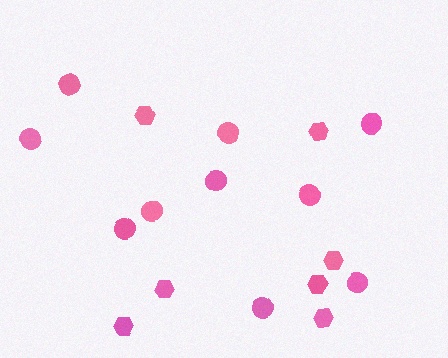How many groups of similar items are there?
There are 2 groups: one group of hexagons (7) and one group of circles (10).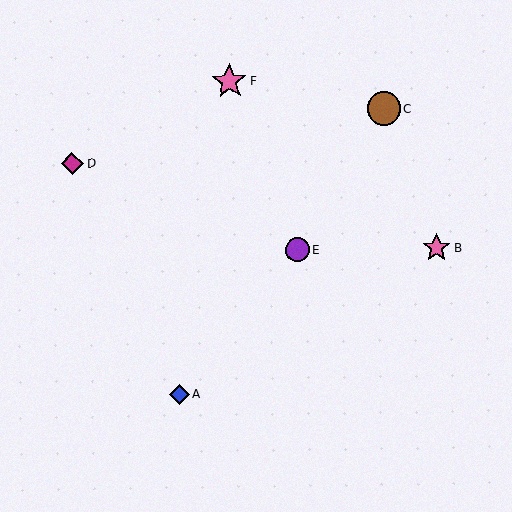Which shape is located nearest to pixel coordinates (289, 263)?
The purple circle (labeled E) at (297, 250) is nearest to that location.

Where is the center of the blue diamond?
The center of the blue diamond is at (179, 395).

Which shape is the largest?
The pink star (labeled F) is the largest.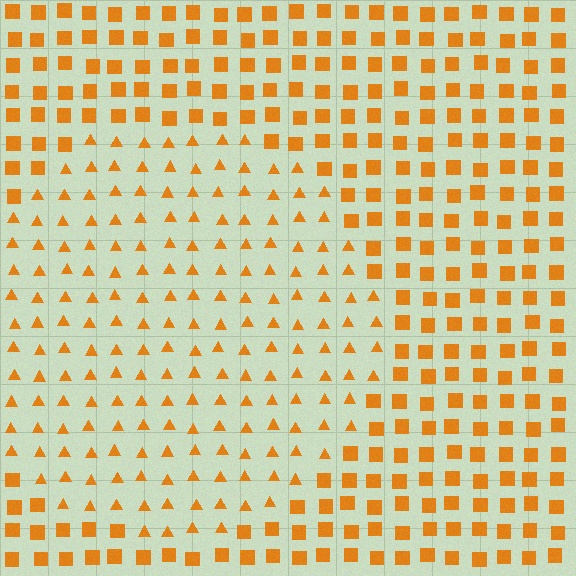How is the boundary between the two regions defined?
The boundary is defined by a change in element shape: triangles inside vs. squares outside. All elements share the same color and spacing.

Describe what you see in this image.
The image is filled with small orange elements arranged in a uniform grid. A circle-shaped region contains triangles, while the surrounding area contains squares. The boundary is defined purely by the change in element shape.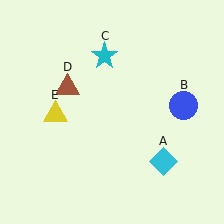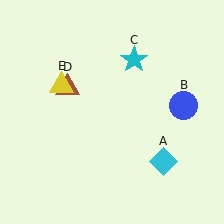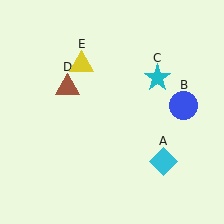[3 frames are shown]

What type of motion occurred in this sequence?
The cyan star (object C), yellow triangle (object E) rotated clockwise around the center of the scene.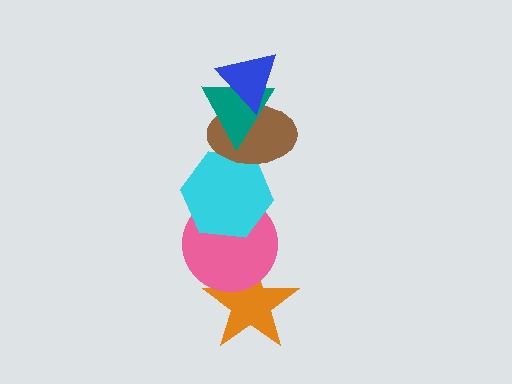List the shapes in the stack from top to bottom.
From top to bottom: the blue triangle, the teal triangle, the brown ellipse, the cyan hexagon, the pink circle, the orange star.